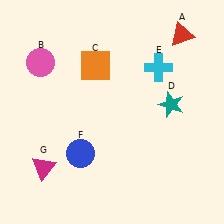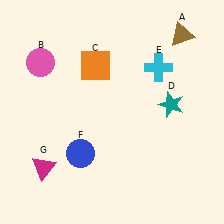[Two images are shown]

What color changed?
The triangle (A) changed from red in Image 1 to brown in Image 2.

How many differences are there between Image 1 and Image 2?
There is 1 difference between the two images.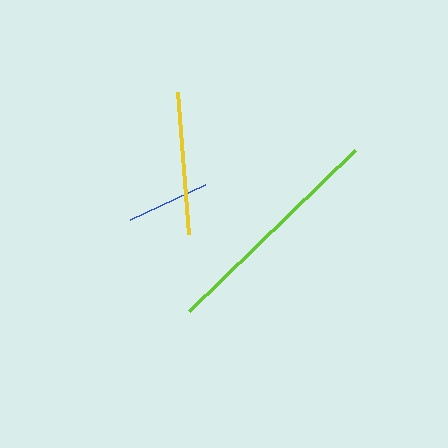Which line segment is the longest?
The lime line is the longest at approximately 231 pixels.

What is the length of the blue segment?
The blue segment is approximately 83 pixels long.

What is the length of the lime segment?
The lime segment is approximately 231 pixels long.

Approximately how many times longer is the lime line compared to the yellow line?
The lime line is approximately 1.6 times the length of the yellow line.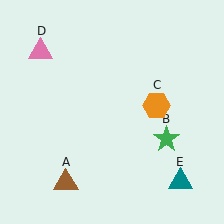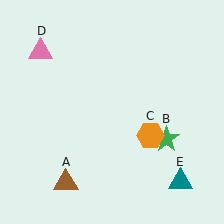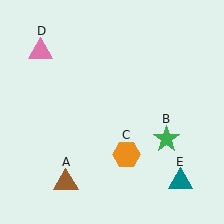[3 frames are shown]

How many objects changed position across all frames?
1 object changed position: orange hexagon (object C).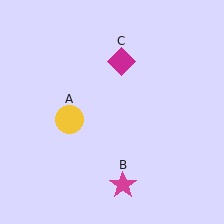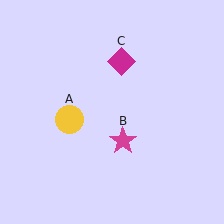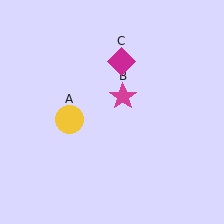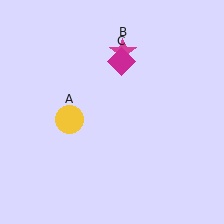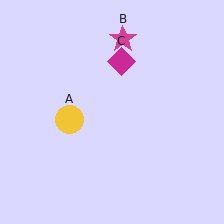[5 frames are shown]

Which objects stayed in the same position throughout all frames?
Yellow circle (object A) and magenta diamond (object C) remained stationary.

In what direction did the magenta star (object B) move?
The magenta star (object B) moved up.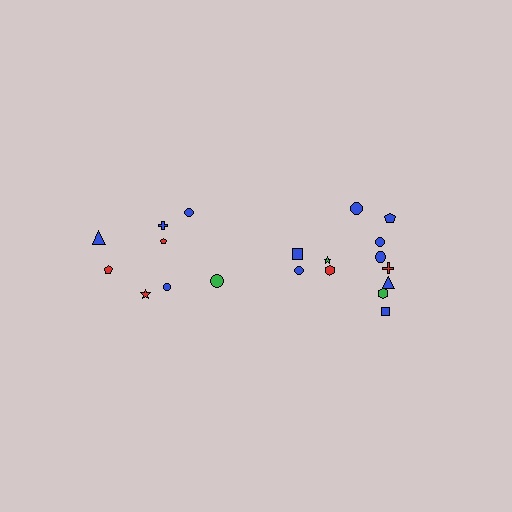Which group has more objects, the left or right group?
The right group.